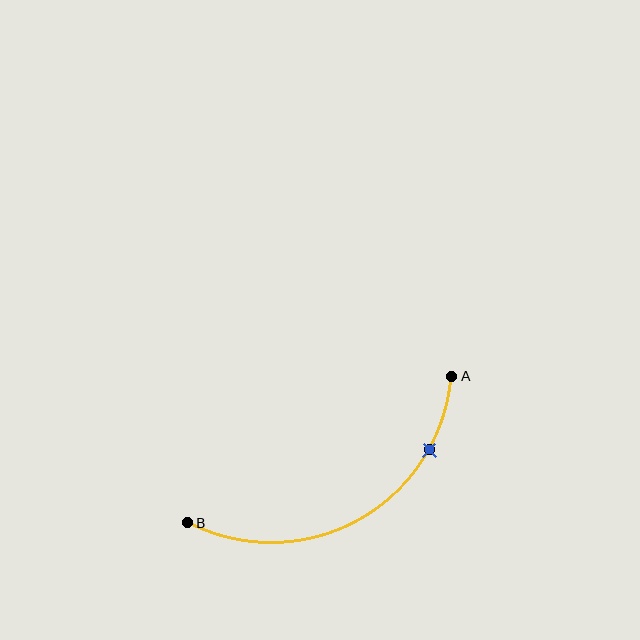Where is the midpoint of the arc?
The arc midpoint is the point on the curve farthest from the straight line joining A and B. It sits below that line.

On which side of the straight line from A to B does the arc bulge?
The arc bulges below the straight line connecting A and B.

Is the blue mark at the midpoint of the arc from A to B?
No. The blue mark lies on the arc but is closer to endpoint A. The arc midpoint would be at the point on the curve equidistant along the arc from both A and B.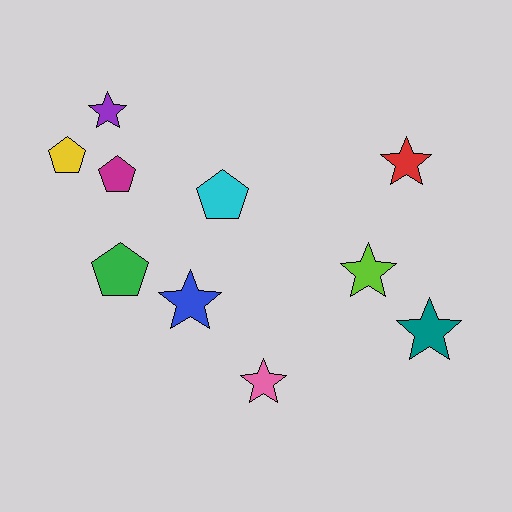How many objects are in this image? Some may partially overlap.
There are 10 objects.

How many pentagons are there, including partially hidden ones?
There are 4 pentagons.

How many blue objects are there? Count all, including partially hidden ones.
There is 1 blue object.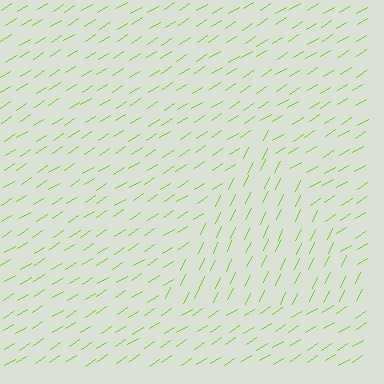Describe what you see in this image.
The image is filled with small lime line segments. A triangle region in the image has lines oriented differently from the surrounding lines, creating a visible texture boundary.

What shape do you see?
I see a triangle.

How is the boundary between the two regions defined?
The boundary is defined purely by a change in line orientation (approximately 33 degrees difference). All lines are the same color and thickness.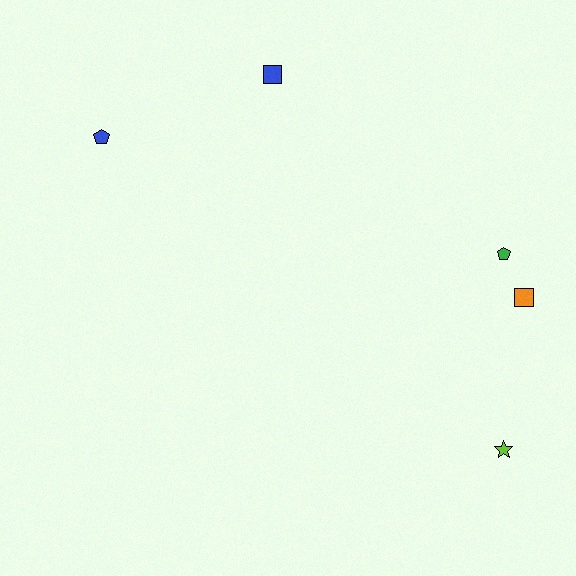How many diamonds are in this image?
There are no diamonds.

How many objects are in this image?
There are 5 objects.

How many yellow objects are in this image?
There are no yellow objects.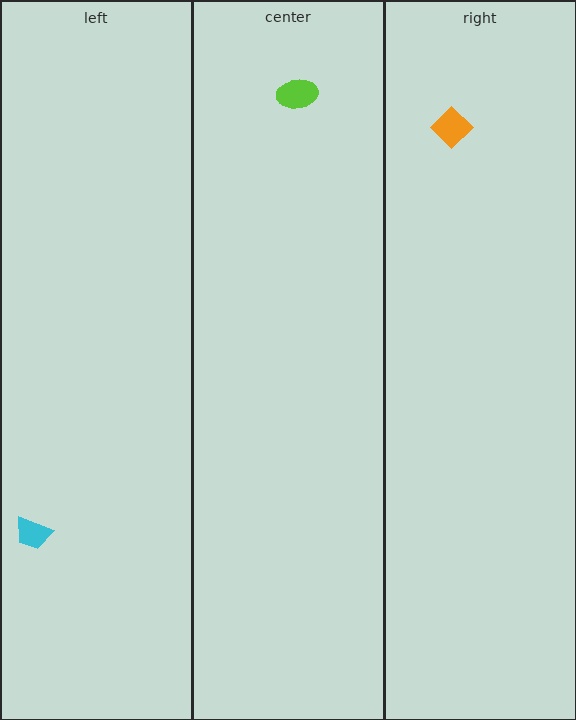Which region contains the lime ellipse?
The center region.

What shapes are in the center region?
The lime ellipse.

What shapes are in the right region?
The orange diamond.